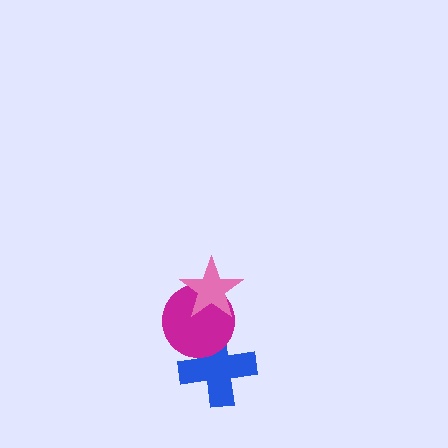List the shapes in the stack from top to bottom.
From top to bottom: the pink star, the magenta circle, the blue cross.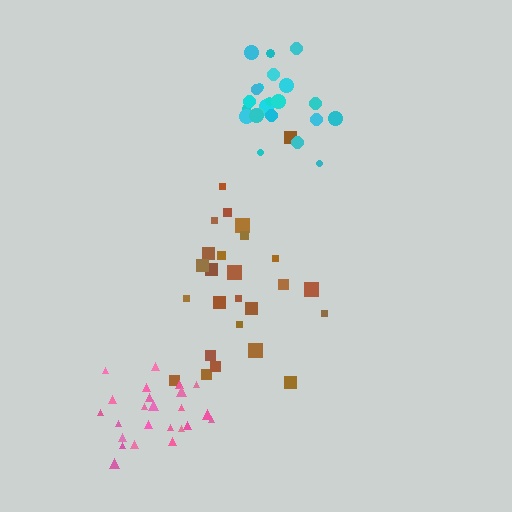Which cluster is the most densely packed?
Cyan.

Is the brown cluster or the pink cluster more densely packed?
Pink.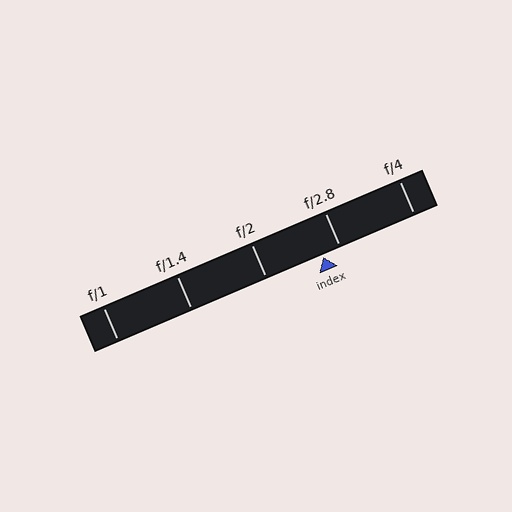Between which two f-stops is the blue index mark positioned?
The index mark is between f/2 and f/2.8.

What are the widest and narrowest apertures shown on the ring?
The widest aperture shown is f/1 and the narrowest is f/4.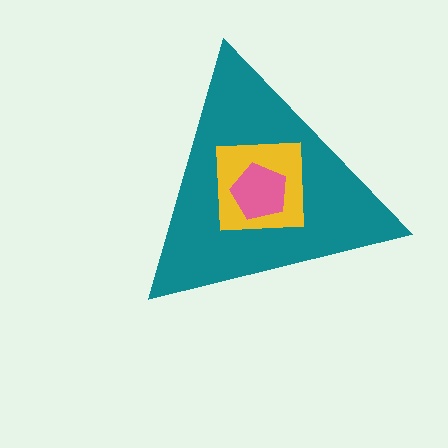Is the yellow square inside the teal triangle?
Yes.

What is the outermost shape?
The teal triangle.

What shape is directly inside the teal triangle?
The yellow square.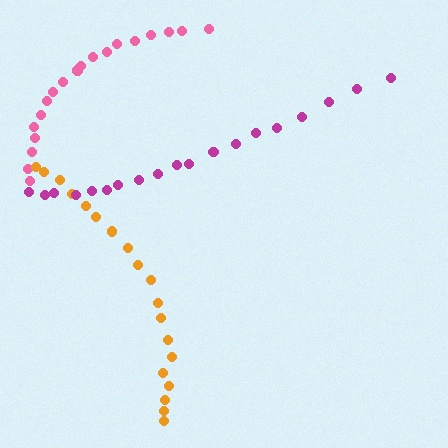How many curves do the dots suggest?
There are 3 distinct paths.